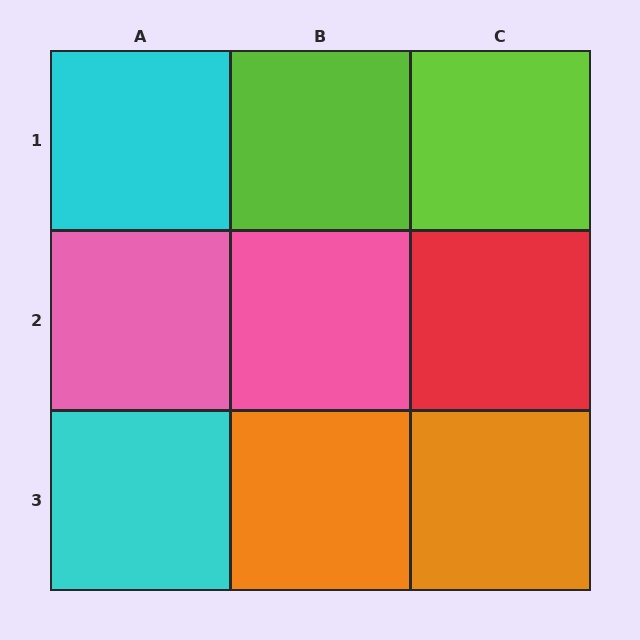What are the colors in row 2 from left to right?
Pink, pink, red.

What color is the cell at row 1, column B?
Lime.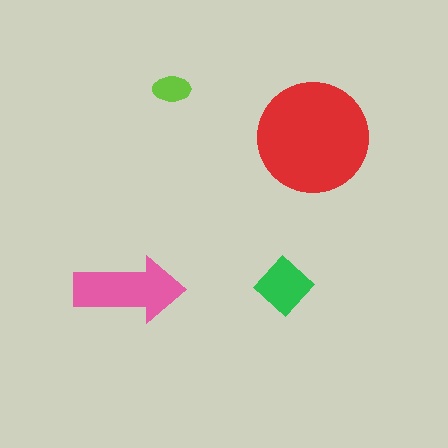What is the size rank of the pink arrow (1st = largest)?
2nd.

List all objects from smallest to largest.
The lime ellipse, the green diamond, the pink arrow, the red circle.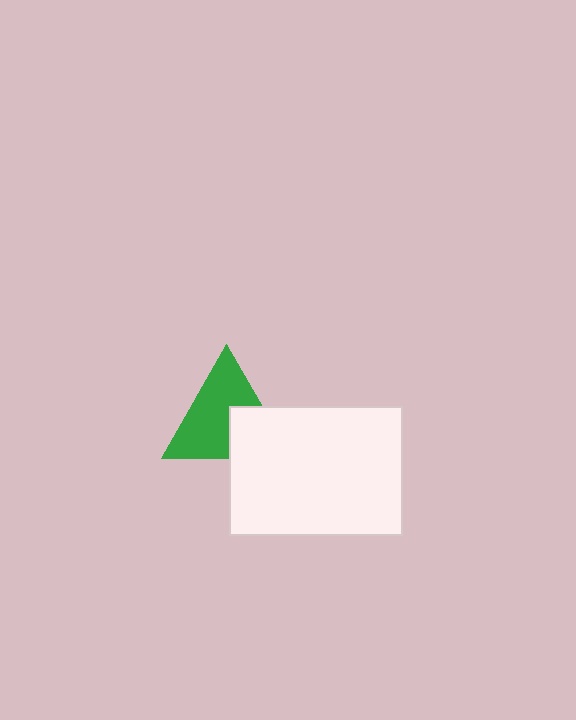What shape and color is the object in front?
The object in front is a white rectangle.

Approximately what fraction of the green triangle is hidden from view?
Roughly 34% of the green triangle is hidden behind the white rectangle.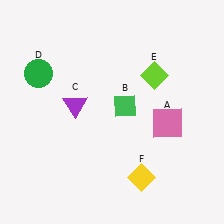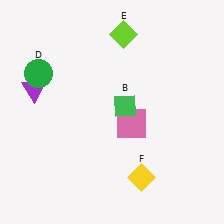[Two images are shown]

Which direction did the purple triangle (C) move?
The purple triangle (C) moved left.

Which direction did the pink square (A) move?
The pink square (A) moved left.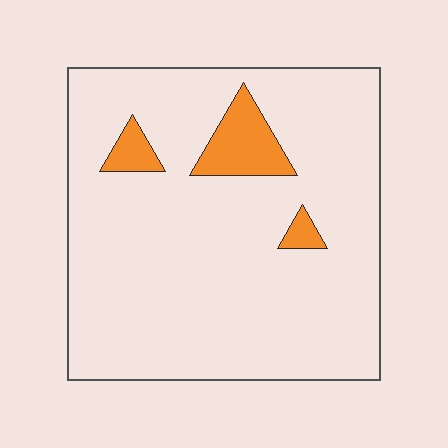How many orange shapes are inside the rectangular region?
3.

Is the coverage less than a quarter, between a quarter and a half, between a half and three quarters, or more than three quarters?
Less than a quarter.